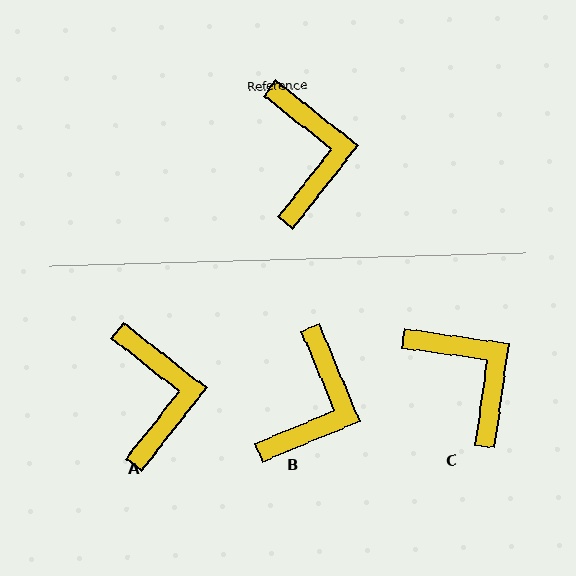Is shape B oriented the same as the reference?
No, it is off by about 29 degrees.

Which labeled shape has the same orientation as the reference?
A.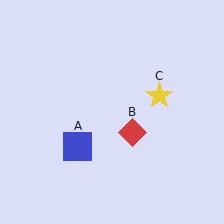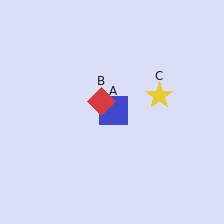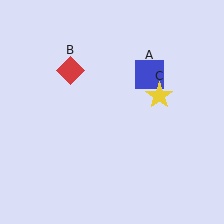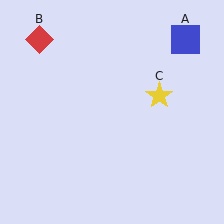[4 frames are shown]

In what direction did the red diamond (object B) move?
The red diamond (object B) moved up and to the left.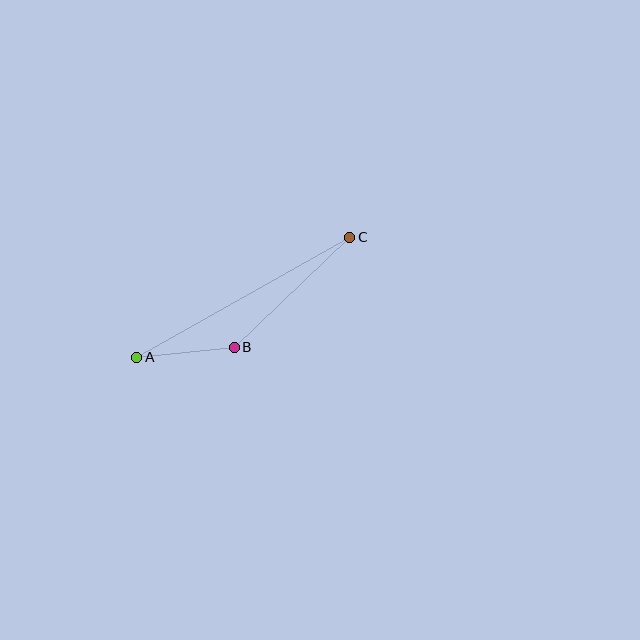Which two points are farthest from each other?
Points A and C are farthest from each other.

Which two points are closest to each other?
Points A and B are closest to each other.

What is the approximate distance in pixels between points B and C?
The distance between B and C is approximately 160 pixels.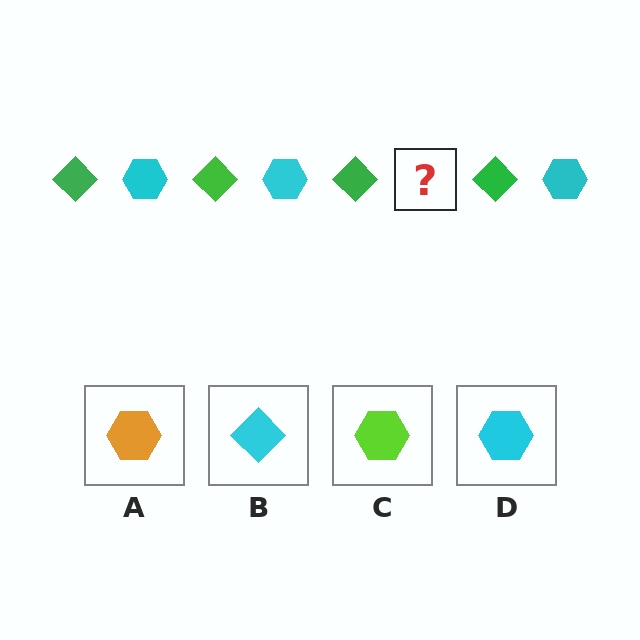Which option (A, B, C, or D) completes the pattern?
D.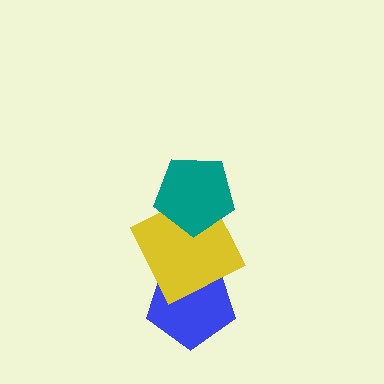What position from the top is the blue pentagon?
The blue pentagon is 3rd from the top.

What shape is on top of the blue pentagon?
The yellow square is on top of the blue pentagon.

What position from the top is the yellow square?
The yellow square is 2nd from the top.